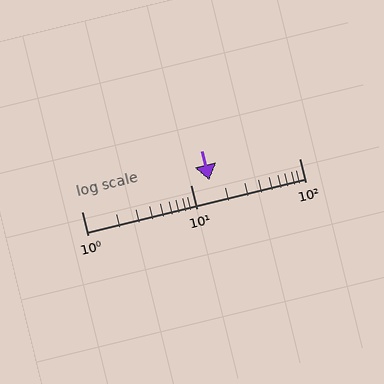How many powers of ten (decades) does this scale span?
The scale spans 2 decades, from 1 to 100.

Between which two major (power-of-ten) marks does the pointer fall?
The pointer is between 10 and 100.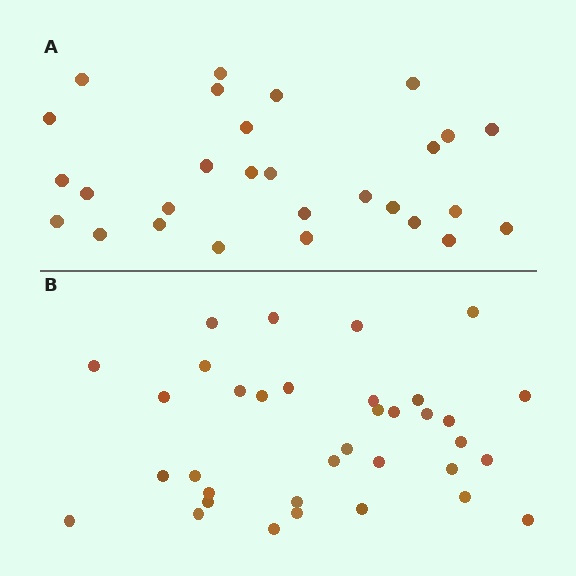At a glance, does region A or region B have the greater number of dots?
Region B (the bottom region) has more dots.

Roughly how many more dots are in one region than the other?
Region B has roughly 8 or so more dots than region A.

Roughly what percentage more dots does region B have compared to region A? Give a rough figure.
About 25% more.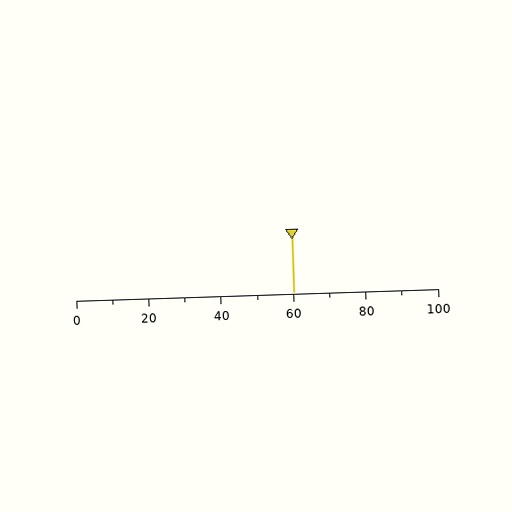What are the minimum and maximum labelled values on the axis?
The axis runs from 0 to 100.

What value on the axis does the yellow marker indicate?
The marker indicates approximately 60.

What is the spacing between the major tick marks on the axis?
The major ticks are spaced 20 apart.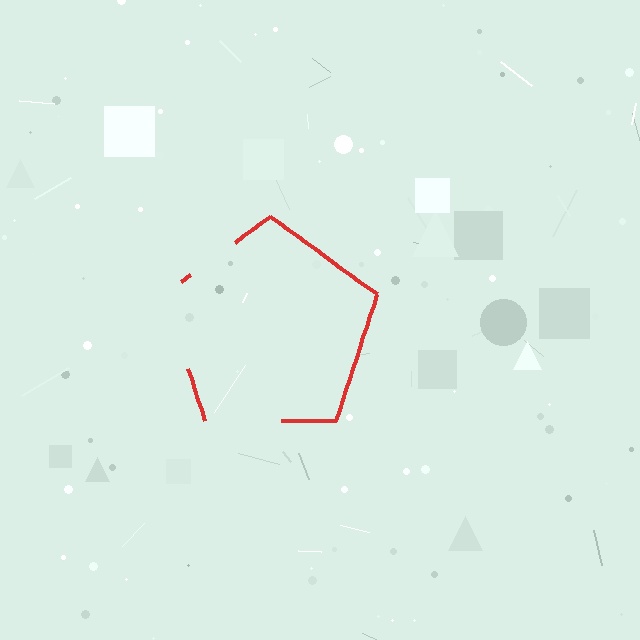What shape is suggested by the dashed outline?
The dashed outline suggests a pentagon.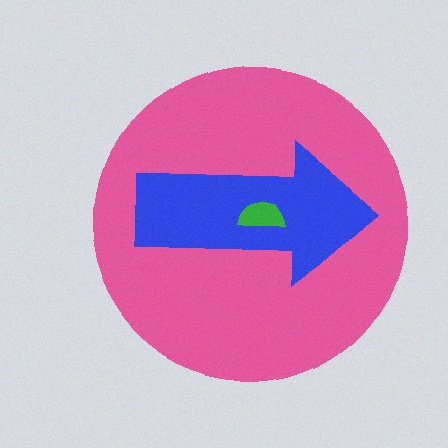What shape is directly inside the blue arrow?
The green semicircle.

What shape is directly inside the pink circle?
The blue arrow.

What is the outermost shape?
The pink circle.